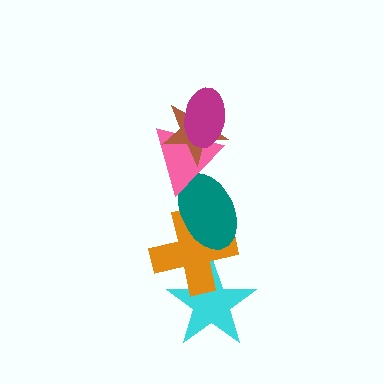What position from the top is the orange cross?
The orange cross is 5th from the top.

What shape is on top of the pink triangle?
The brown star is on top of the pink triangle.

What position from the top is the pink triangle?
The pink triangle is 3rd from the top.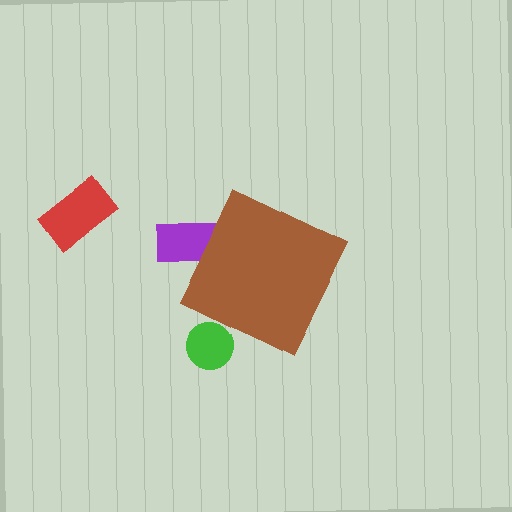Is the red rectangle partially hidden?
No, the red rectangle is fully visible.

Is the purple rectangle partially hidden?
Yes, the purple rectangle is partially hidden behind the brown diamond.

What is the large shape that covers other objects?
A brown diamond.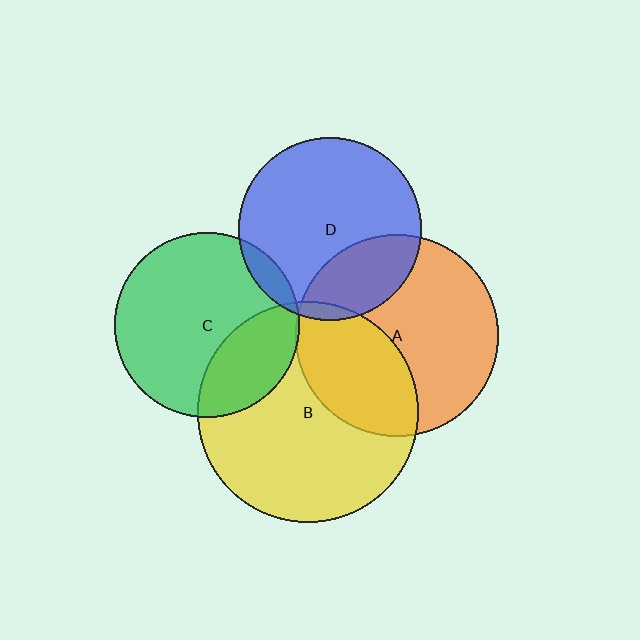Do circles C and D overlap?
Yes.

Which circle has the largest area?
Circle B (yellow).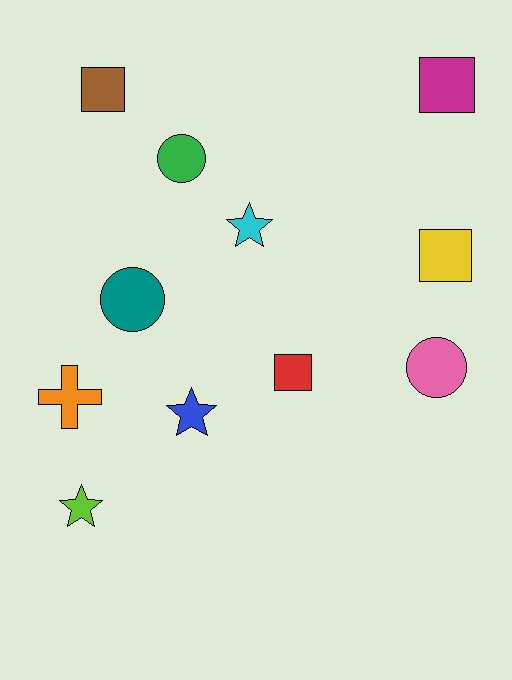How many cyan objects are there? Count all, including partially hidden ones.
There is 1 cyan object.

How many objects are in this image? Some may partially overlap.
There are 11 objects.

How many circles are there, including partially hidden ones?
There are 3 circles.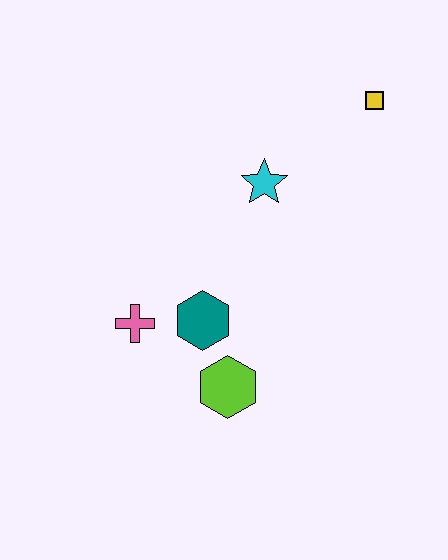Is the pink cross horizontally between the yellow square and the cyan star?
No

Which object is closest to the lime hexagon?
The teal hexagon is closest to the lime hexagon.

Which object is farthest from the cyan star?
The lime hexagon is farthest from the cyan star.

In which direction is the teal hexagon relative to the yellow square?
The teal hexagon is below the yellow square.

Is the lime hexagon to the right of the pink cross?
Yes